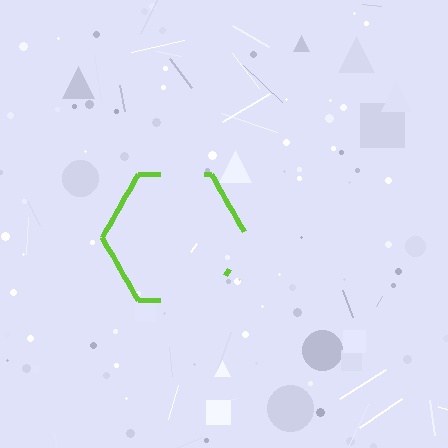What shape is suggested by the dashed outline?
The dashed outline suggests a hexagon.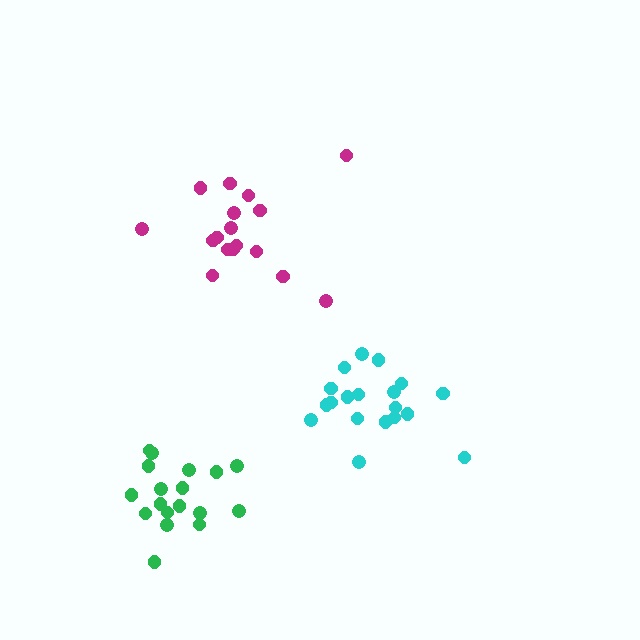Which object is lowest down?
The green cluster is bottommost.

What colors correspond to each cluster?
The clusters are colored: cyan, magenta, green.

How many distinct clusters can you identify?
There are 3 distinct clusters.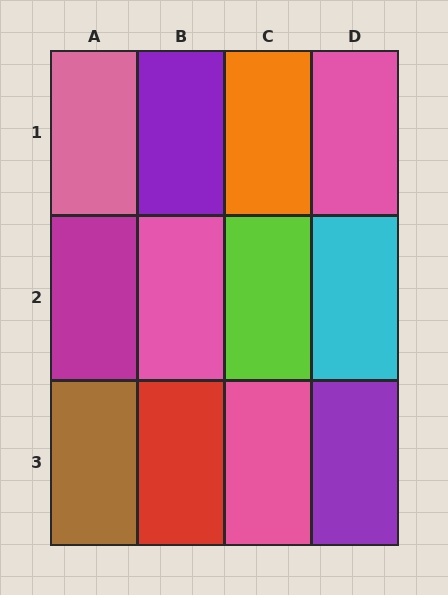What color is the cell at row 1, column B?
Purple.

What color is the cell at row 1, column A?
Pink.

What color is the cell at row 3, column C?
Pink.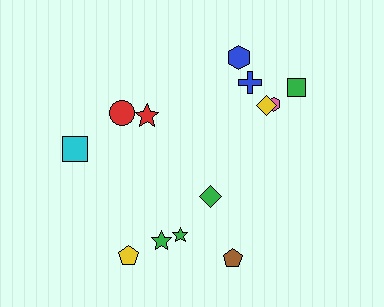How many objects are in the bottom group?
There are 5 objects.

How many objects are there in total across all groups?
There are 13 objects.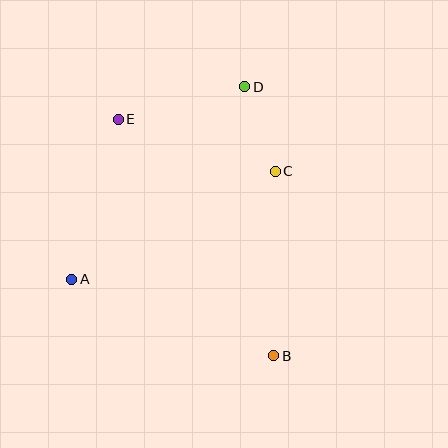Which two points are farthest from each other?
Points B and E are farthest from each other.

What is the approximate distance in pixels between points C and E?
The distance between C and E is approximately 166 pixels.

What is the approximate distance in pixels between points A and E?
The distance between A and E is approximately 167 pixels.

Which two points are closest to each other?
Points C and D are closest to each other.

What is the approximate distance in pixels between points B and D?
The distance between B and D is approximately 271 pixels.